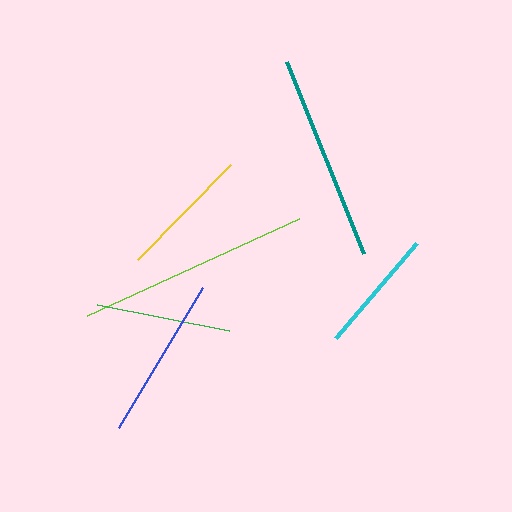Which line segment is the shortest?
The cyan line is the shortest at approximately 124 pixels.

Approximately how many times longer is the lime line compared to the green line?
The lime line is approximately 1.7 times the length of the green line.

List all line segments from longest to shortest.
From longest to shortest: lime, teal, blue, green, yellow, cyan.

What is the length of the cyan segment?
The cyan segment is approximately 124 pixels long.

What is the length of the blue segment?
The blue segment is approximately 163 pixels long.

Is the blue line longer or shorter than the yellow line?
The blue line is longer than the yellow line.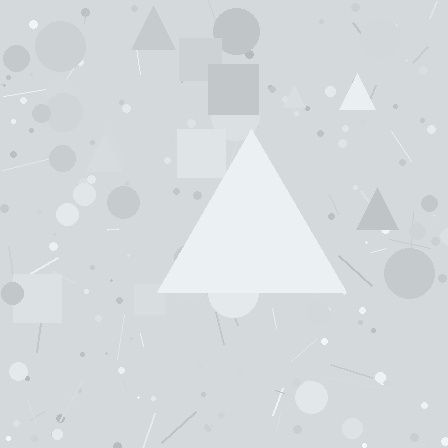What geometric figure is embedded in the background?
A triangle is embedded in the background.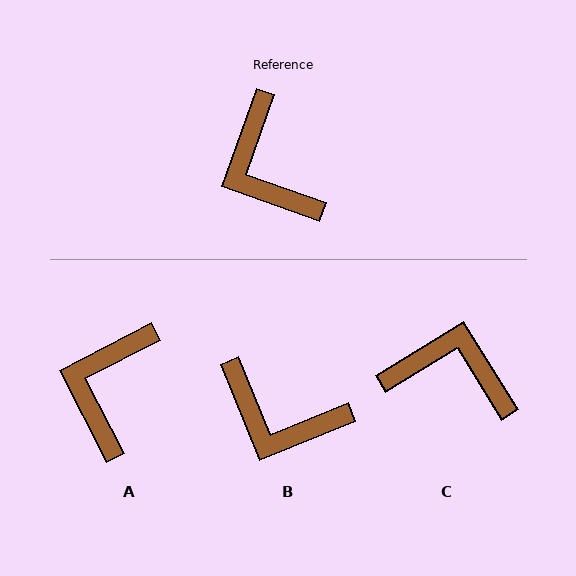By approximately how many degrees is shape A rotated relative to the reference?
Approximately 43 degrees clockwise.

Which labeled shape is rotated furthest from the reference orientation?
C, about 129 degrees away.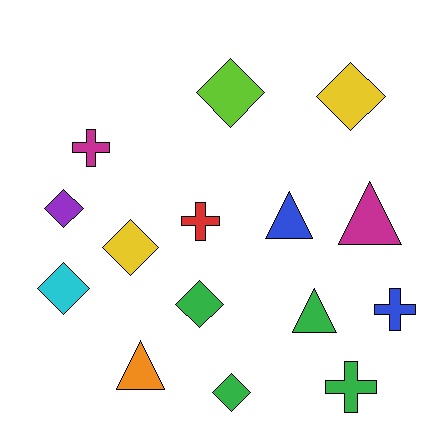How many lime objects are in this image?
There is 1 lime object.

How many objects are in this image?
There are 15 objects.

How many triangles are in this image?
There are 4 triangles.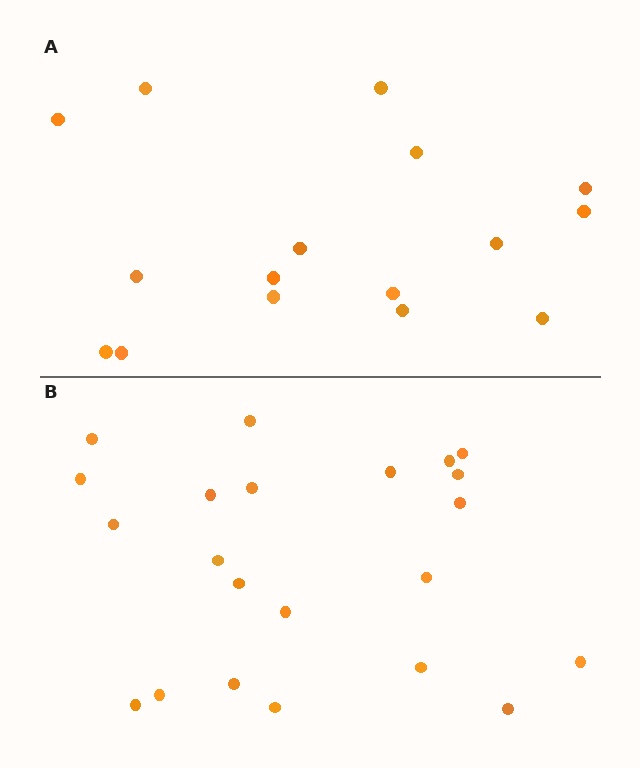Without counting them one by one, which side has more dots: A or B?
Region B (the bottom region) has more dots.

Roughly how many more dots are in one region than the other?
Region B has about 6 more dots than region A.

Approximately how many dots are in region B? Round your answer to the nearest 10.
About 20 dots. (The exact count is 22, which rounds to 20.)